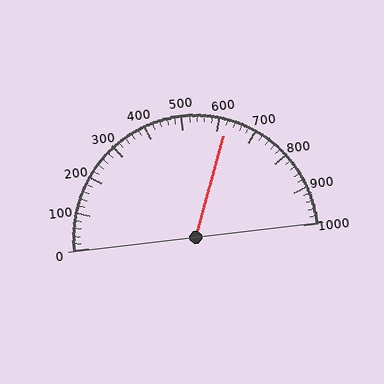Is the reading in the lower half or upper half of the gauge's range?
The reading is in the upper half of the range (0 to 1000).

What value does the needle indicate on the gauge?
The needle indicates approximately 620.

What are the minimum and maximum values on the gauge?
The gauge ranges from 0 to 1000.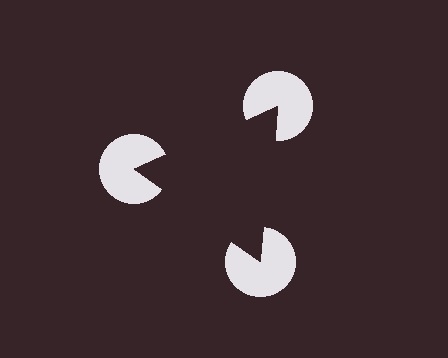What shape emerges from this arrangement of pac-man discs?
An illusory triangle — its edges are inferred from the aligned wedge cuts in the pac-man discs, not physically drawn.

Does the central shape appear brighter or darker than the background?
It typically appears slightly darker than the background, even though no actual brightness change is drawn.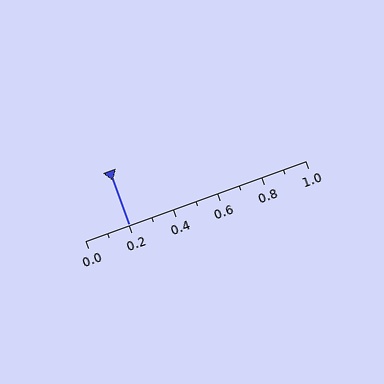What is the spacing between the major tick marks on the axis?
The major ticks are spaced 0.2 apart.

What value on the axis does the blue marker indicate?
The marker indicates approximately 0.2.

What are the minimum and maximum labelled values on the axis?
The axis runs from 0.0 to 1.0.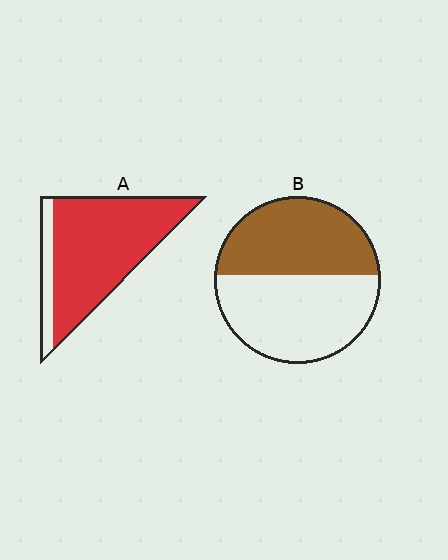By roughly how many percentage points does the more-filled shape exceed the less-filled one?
By roughly 40 percentage points (A over B).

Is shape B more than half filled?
Roughly half.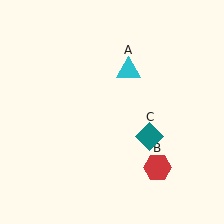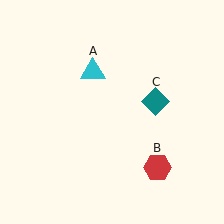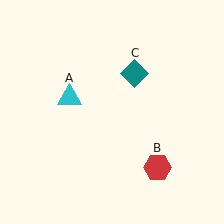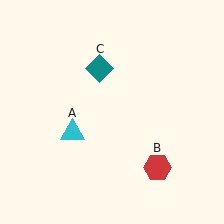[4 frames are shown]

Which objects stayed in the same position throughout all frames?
Red hexagon (object B) remained stationary.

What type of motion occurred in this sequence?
The cyan triangle (object A), teal diamond (object C) rotated counterclockwise around the center of the scene.